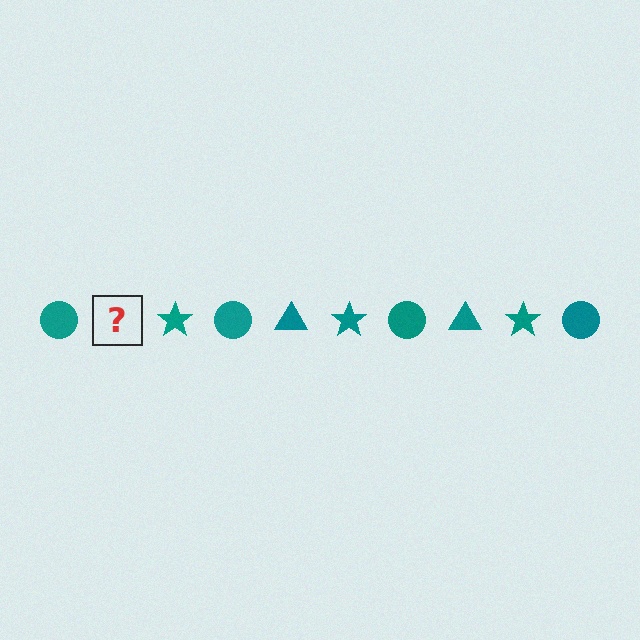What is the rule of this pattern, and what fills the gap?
The rule is that the pattern cycles through circle, triangle, star shapes in teal. The gap should be filled with a teal triangle.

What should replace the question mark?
The question mark should be replaced with a teal triangle.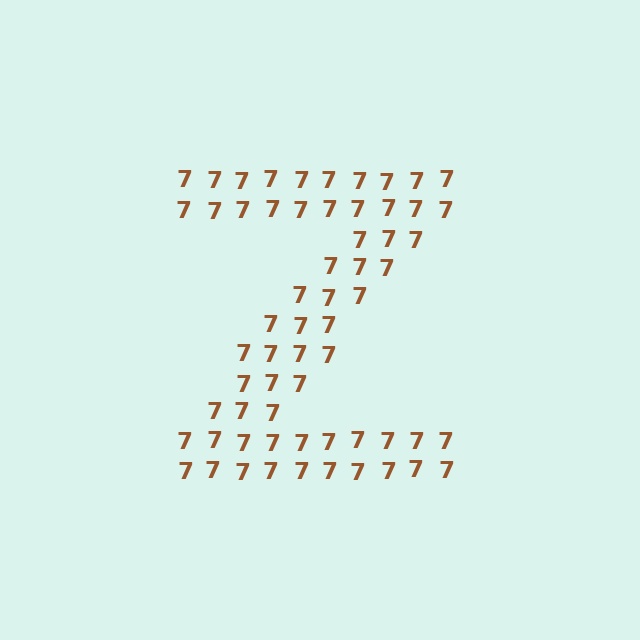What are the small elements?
The small elements are digit 7's.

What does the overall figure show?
The overall figure shows the letter Z.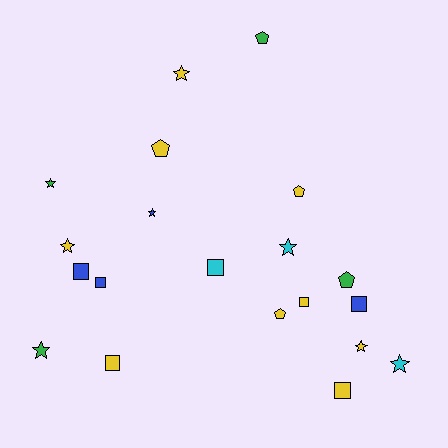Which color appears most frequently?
Yellow, with 9 objects.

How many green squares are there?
There are no green squares.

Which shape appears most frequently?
Star, with 8 objects.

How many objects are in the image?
There are 20 objects.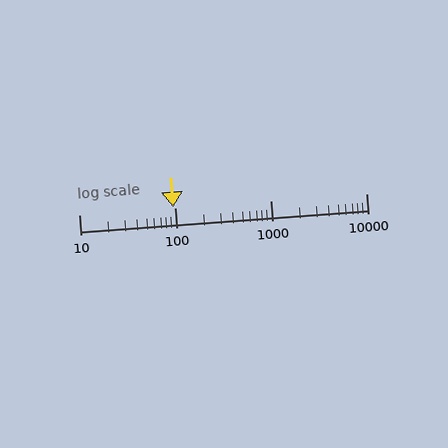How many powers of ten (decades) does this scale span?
The scale spans 3 decades, from 10 to 10000.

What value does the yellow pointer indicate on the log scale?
The pointer indicates approximately 97.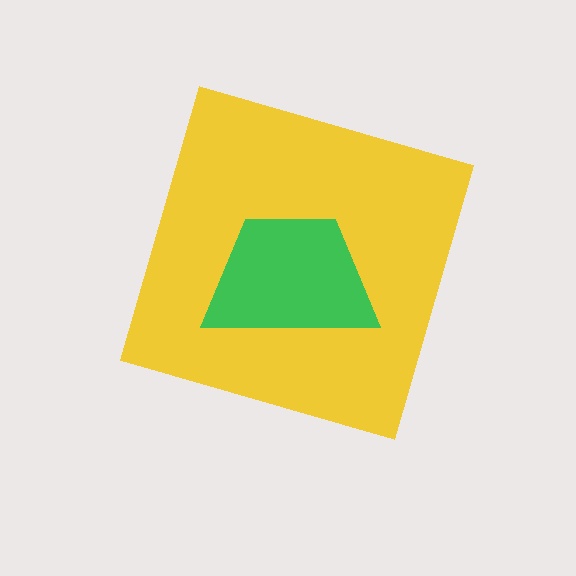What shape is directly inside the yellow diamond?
The green trapezoid.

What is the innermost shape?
The green trapezoid.